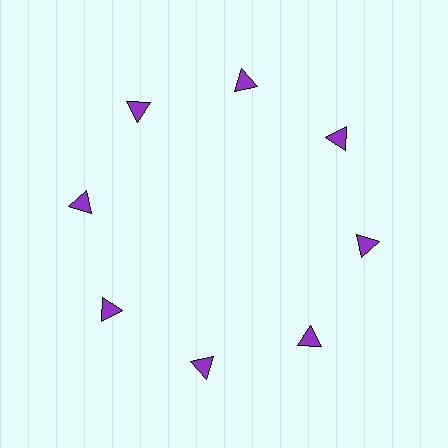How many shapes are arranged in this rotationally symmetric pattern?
There are 8 shapes, arranged in 8 groups of 1.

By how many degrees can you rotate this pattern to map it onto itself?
The pattern maps onto itself every 45 degrees of rotation.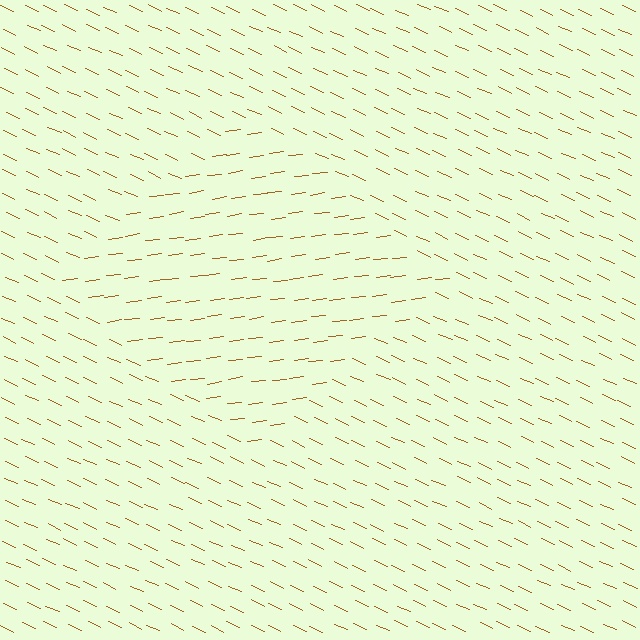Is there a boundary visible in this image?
Yes, there is a texture boundary formed by a change in line orientation.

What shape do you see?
I see a diamond.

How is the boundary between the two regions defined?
The boundary is defined purely by a change in line orientation (approximately 32 degrees difference). All lines are the same color and thickness.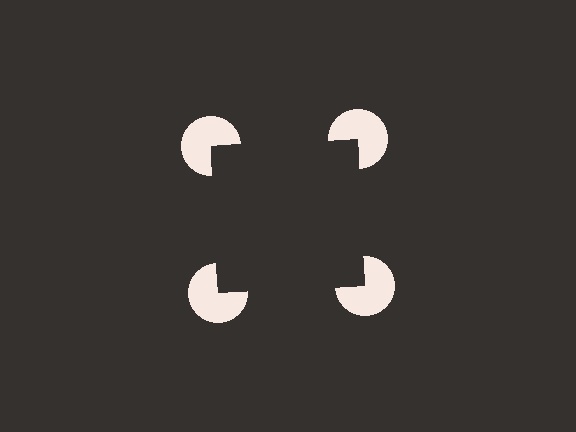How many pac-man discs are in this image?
There are 4 — one at each vertex of the illusory square.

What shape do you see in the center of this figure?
An illusory square — its edges are inferred from the aligned wedge cuts in the pac-man discs, not physically drawn.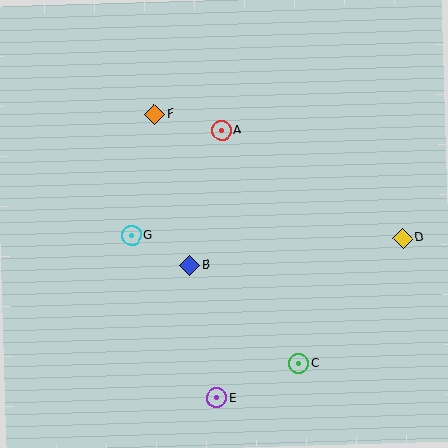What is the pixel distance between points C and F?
The distance between C and F is 288 pixels.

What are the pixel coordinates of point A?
Point A is at (222, 130).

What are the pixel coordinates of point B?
Point B is at (190, 265).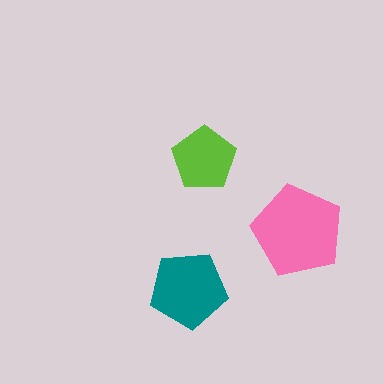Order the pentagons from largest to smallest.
the pink one, the teal one, the lime one.